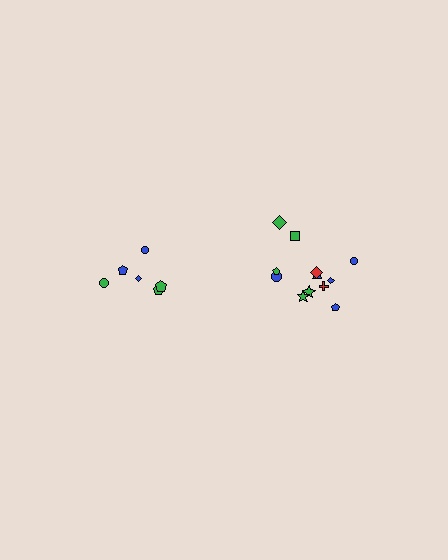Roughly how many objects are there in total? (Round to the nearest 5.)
Roughly 20 objects in total.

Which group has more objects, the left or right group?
The right group.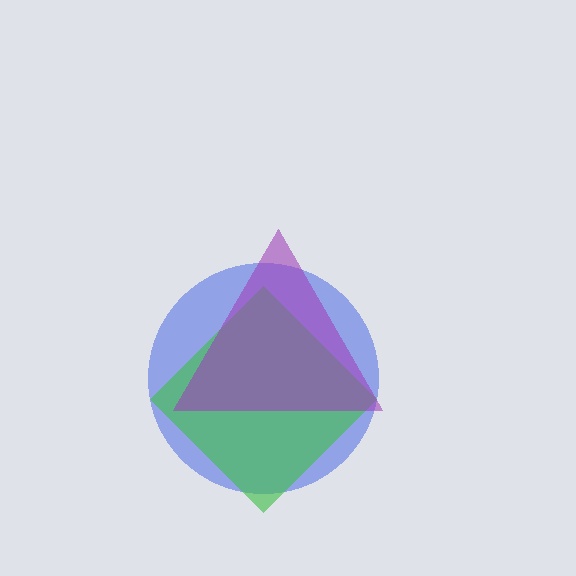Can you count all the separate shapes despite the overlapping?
Yes, there are 3 separate shapes.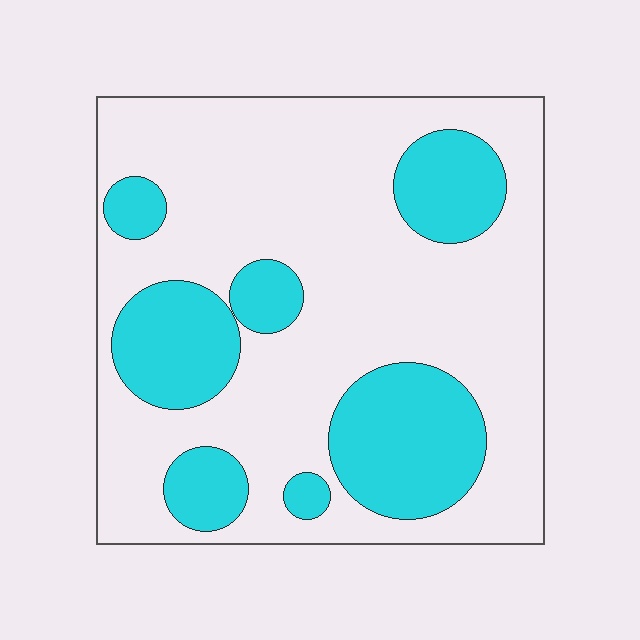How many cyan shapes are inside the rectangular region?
7.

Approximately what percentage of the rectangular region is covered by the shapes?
Approximately 30%.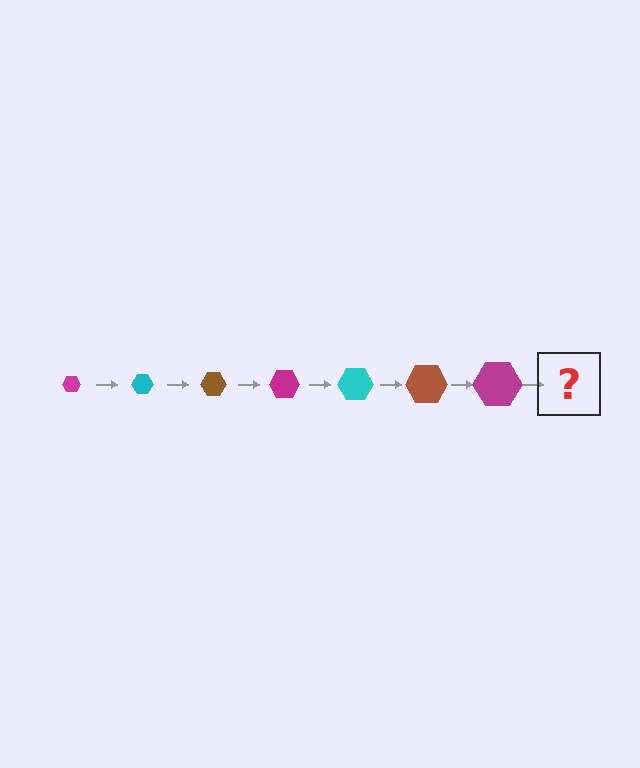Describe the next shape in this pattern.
It should be a cyan hexagon, larger than the previous one.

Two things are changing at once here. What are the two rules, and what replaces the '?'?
The two rules are that the hexagon grows larger each step and the color cycles through magenta, cyan, and brown. The '?' should be a cyan hexagon, larger than the previous one.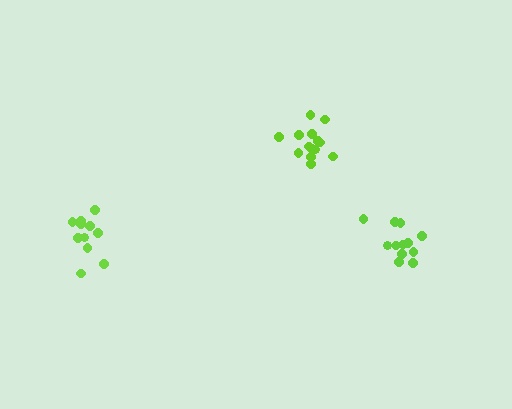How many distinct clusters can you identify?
There are 3 distinct clusters.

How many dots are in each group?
Group 1: 14 dots, Group 2: 12 dots, Group 3: 11 dots (37 total).